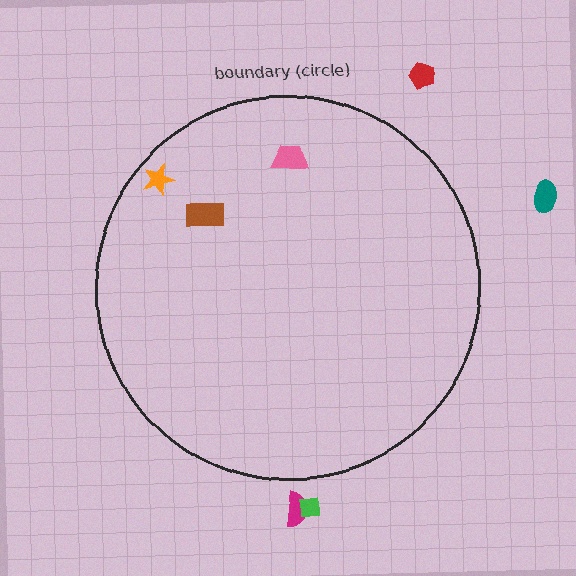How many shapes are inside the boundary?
3 inside, 4 outside.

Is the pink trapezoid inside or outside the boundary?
Inside.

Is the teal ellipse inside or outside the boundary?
Outside.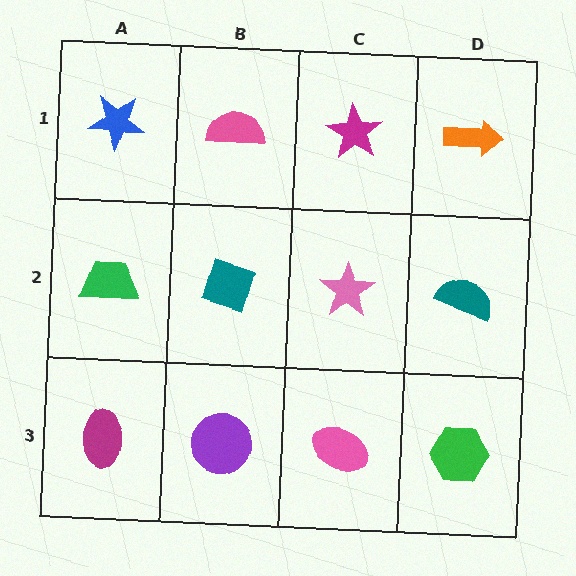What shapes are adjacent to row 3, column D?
A teal semicircle (row 2, column D), a pink ellipse (row 3, column C).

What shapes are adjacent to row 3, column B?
A teal diamond (row 2, column B), a magenta ellipse (row 3, column A), a pink ellipse (row 3, column C).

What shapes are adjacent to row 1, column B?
A teal diamond (row 2, column B), a blue star (row 1, column A), a magenta star (row 1, column C).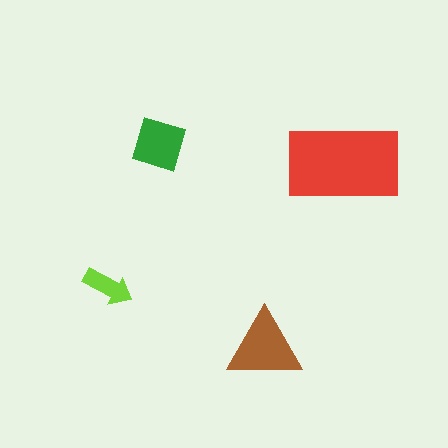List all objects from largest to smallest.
The red rectangle, the brown triangle, the green square, the lime arrow.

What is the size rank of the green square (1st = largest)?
3rd.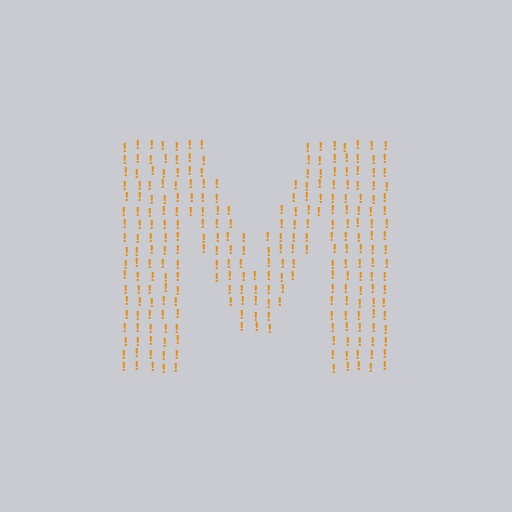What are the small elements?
The small elements are exclamation marks.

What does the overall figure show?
The overall figure shows the letter M.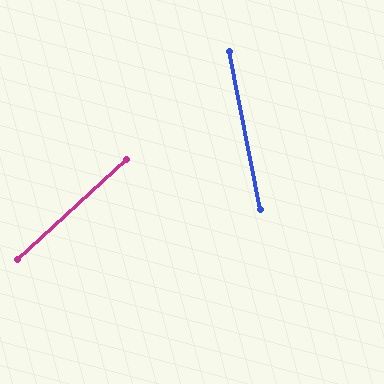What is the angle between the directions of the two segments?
Approximately 58 degrees.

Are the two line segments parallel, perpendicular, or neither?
Neither parallel nor perpendicular — they differ by about 58°.